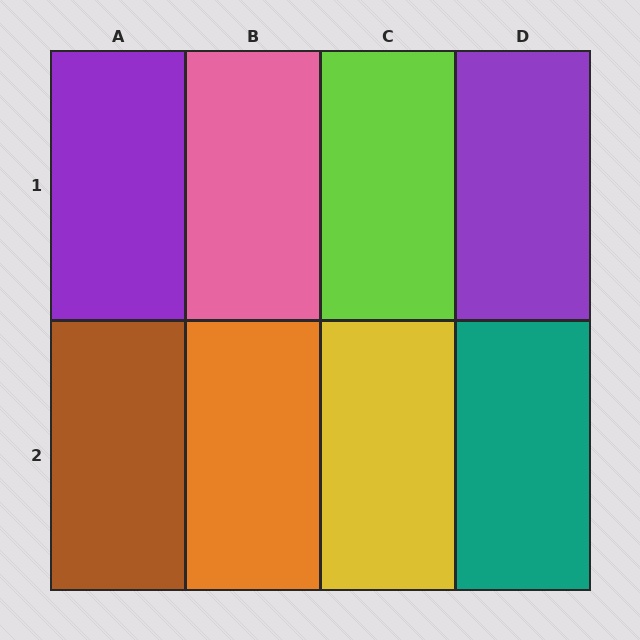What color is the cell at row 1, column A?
Purple.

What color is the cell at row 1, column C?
Lime.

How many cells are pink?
1 cell is pink.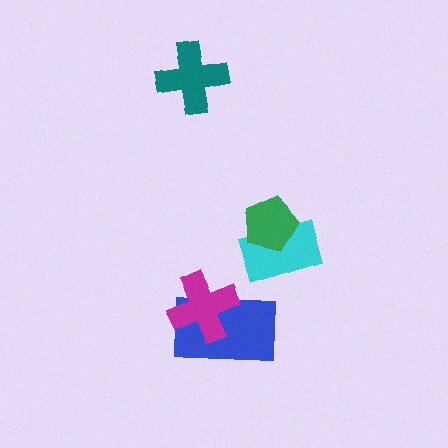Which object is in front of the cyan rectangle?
The green pentagon is in front of the cyan rectangle.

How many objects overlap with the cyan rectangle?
1 object overlaps with the cyan rectangle.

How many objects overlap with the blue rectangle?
1 object overlaps with the blue rectangle.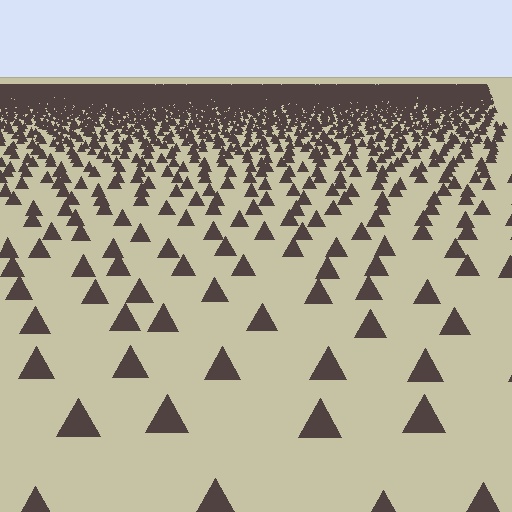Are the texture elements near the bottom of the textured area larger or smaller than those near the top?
Larger. Near the bottom, elements are closer to the viewer and appear at a bigger on-screen size.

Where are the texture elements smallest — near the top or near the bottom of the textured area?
Near the top.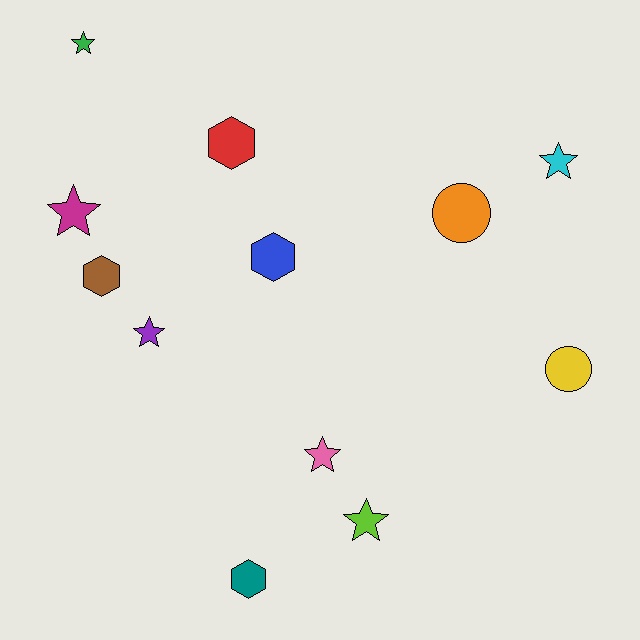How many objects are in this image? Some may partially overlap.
There are 12 objects.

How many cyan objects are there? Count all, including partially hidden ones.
There is 1 cyan object.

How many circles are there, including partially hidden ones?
There are 2 circles.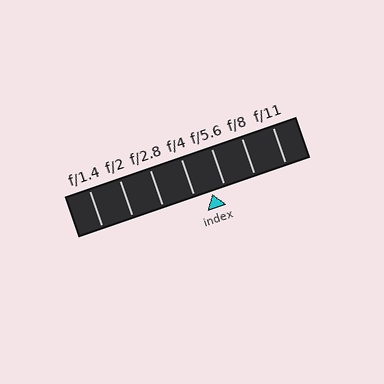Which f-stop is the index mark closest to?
The index mark is closest to f/5.6.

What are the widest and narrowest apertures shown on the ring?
The widest aperture shown is f/1.4 and the narrowest is f/11.